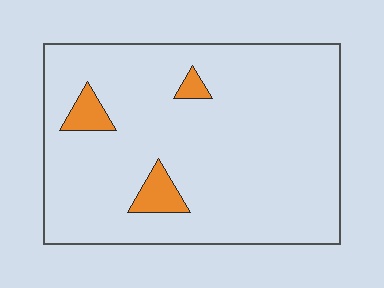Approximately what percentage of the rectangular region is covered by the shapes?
Approximately 5%.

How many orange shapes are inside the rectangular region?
3.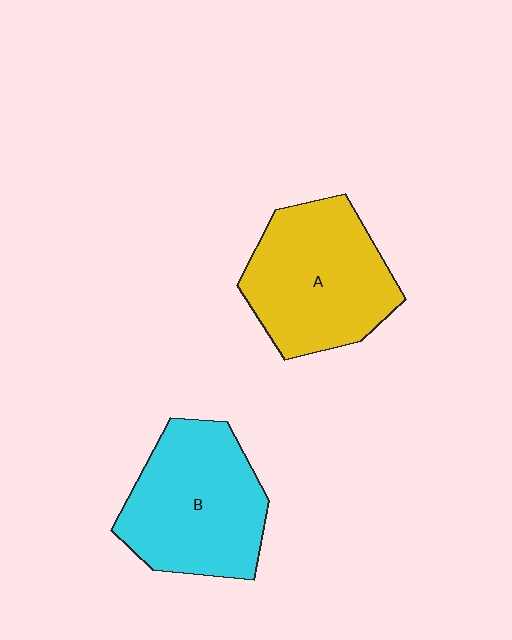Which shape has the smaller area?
Shape A (yellow).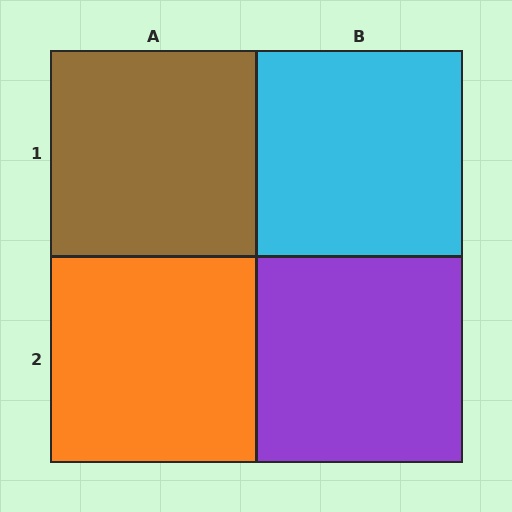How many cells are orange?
1 cell is orange.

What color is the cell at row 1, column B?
Cyan.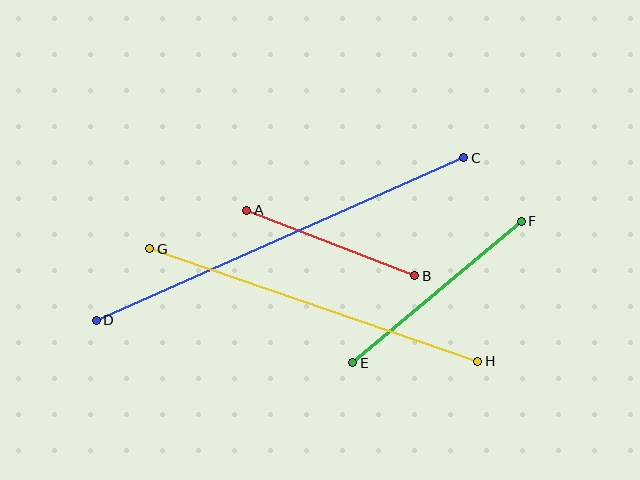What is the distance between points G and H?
The distance is approximately 347 pixels.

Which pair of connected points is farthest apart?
Points C and D are farthest apart.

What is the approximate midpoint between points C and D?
The midpoint is at approximately (280, 239) pixels.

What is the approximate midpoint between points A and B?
The midpoint is at approximately (331, 243) pixels.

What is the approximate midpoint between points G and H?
The midpoint is at approximately (314, 305) pixels.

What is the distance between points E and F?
The distance is approximately 220 pixels.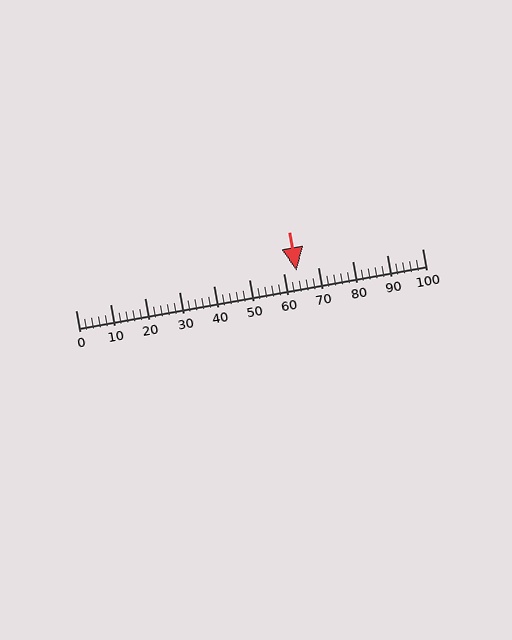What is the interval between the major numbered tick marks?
The major tick marks are spaced 10 units apart.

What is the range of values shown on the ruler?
The ruler shows values from 0 to 100.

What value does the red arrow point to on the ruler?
The red arrow points to approximately 64.